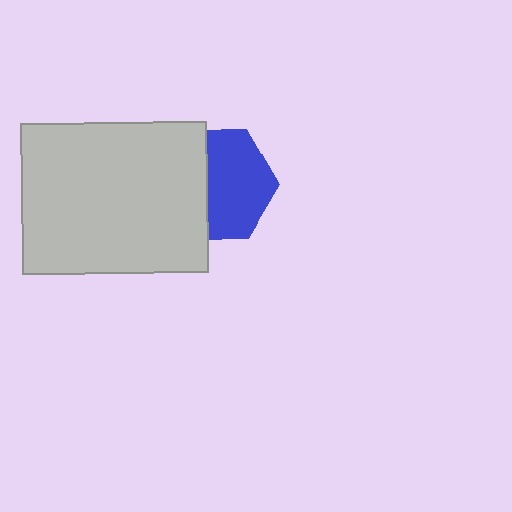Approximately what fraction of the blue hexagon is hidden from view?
Roughly 42% of the blue hexagon is hidden behind the light gray rectangle.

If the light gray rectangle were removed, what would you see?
You would see the complete blue hexagon.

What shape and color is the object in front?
The object in front is a light gray rectangle.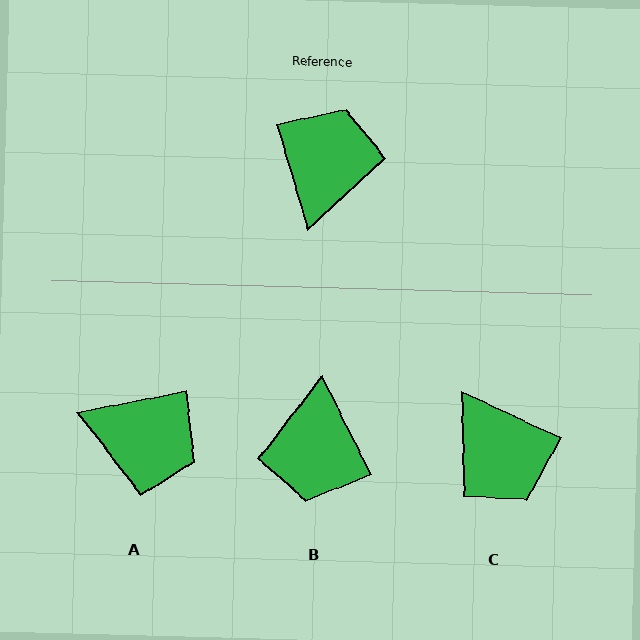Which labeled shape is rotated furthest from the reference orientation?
B, about 170 degrees away.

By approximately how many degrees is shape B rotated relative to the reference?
Approximately 170 degrees clockwise.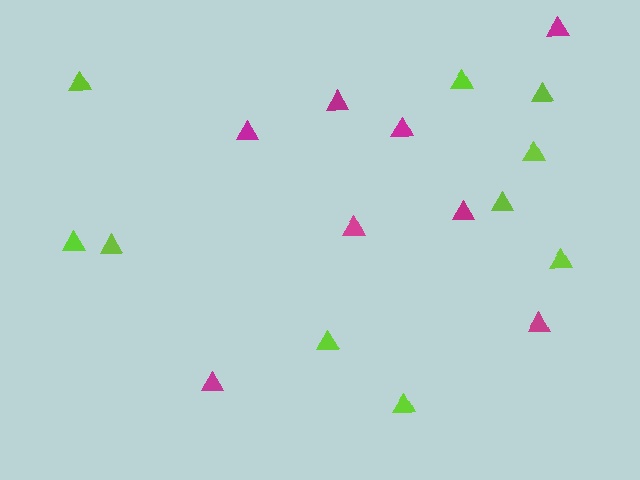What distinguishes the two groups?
There are 2 groups: one group of lime triangles (10) and one group of magenta triangles (8).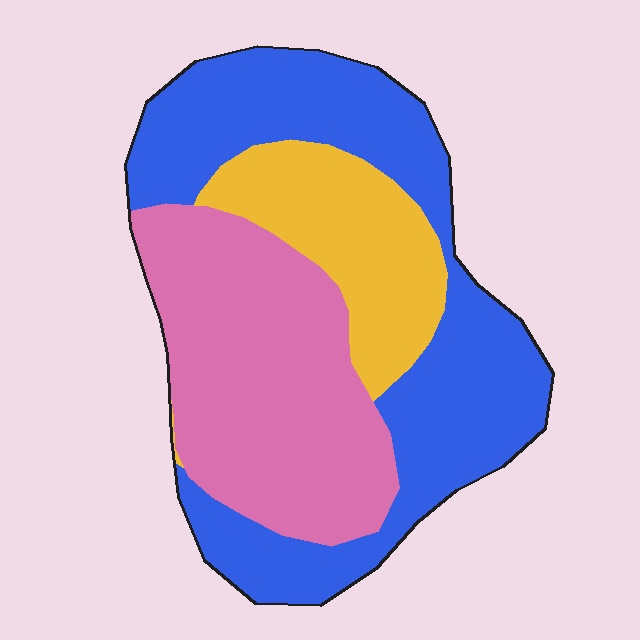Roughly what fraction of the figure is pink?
Pink takes up about three eighths (3/8) of the figure.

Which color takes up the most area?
Blue, at roughly 45%.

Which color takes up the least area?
Yellow, at roughly 20%.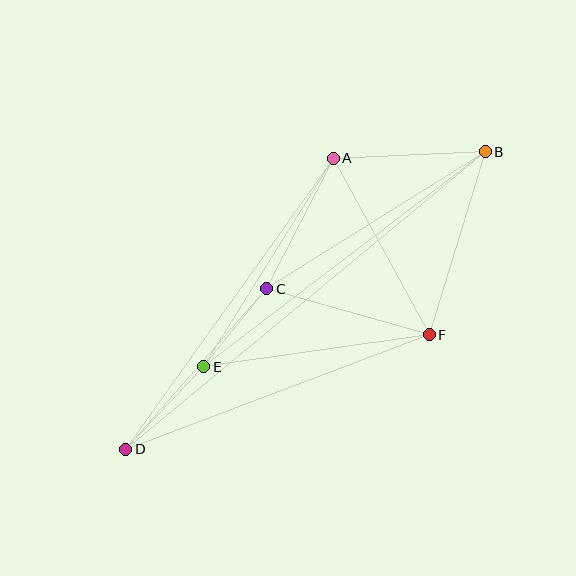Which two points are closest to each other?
Points C and E are closest to each other.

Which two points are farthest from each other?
Points B and D are farthest from each other.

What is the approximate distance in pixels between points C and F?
The distance between C and F is approximately 169 pixels.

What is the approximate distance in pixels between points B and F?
The distance between B and F is approximately 192 pixels.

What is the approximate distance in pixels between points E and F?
The distance between E and F is approximately 227 pixels.